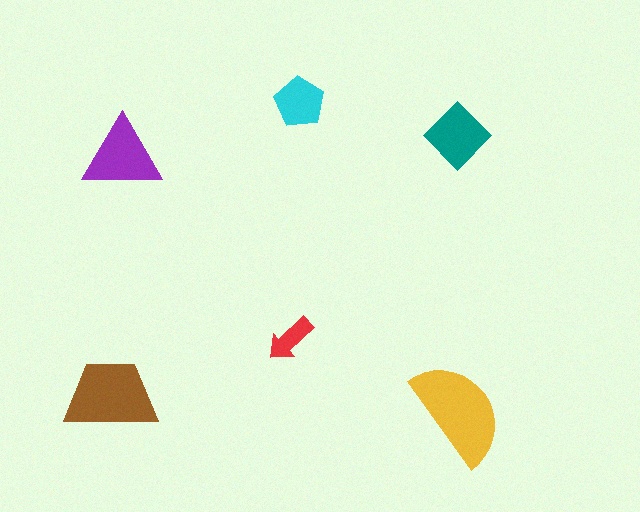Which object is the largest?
The yellow semicircle.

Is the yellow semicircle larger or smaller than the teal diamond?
Larger.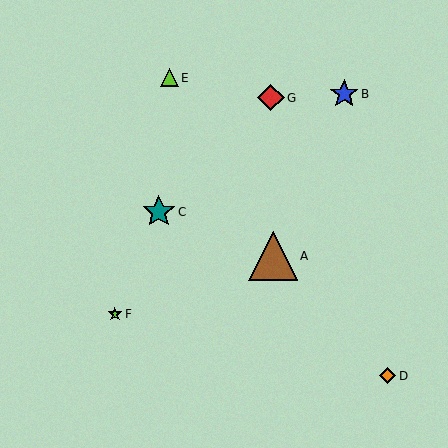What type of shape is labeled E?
Shape E is a lime triangle.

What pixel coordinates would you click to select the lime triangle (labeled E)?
Click at (169, 78) to select the lime triangle E.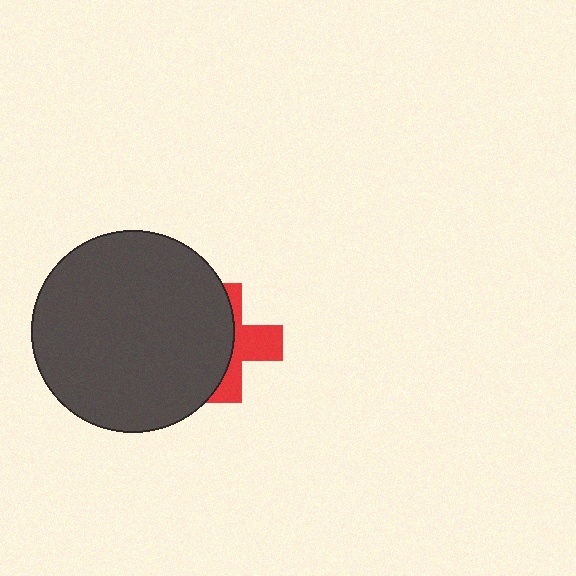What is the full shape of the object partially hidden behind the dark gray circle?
The partially hidden object is a red cross.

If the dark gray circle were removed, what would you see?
You would see the complete red cross.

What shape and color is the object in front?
The object in front is a dark gray circle.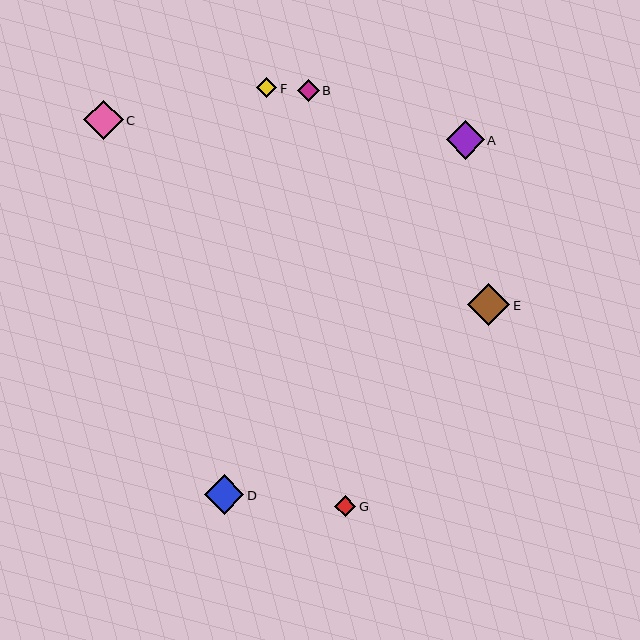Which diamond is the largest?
Diamond E is the largest with a size of approximately 42 pixels.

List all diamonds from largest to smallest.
From largest to smallest: E, C, D, A, B, G, F.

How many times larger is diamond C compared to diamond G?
Diamond C is approximately 1.9 times the size of diamond G.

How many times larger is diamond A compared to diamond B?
Diamond A is approximately 1.8 times the size of diamond B.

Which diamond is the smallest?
Diamond F is the smallest with a size of approximately 21 pixels.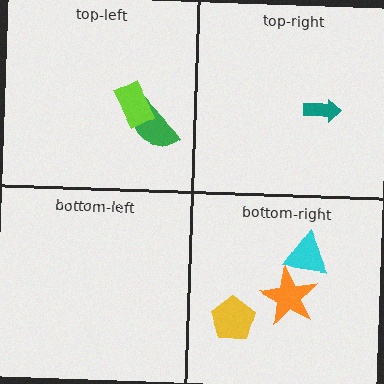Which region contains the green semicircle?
The top-left region.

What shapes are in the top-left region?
The green semicircle, the lime rectangle.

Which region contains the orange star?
The bottom-right region.